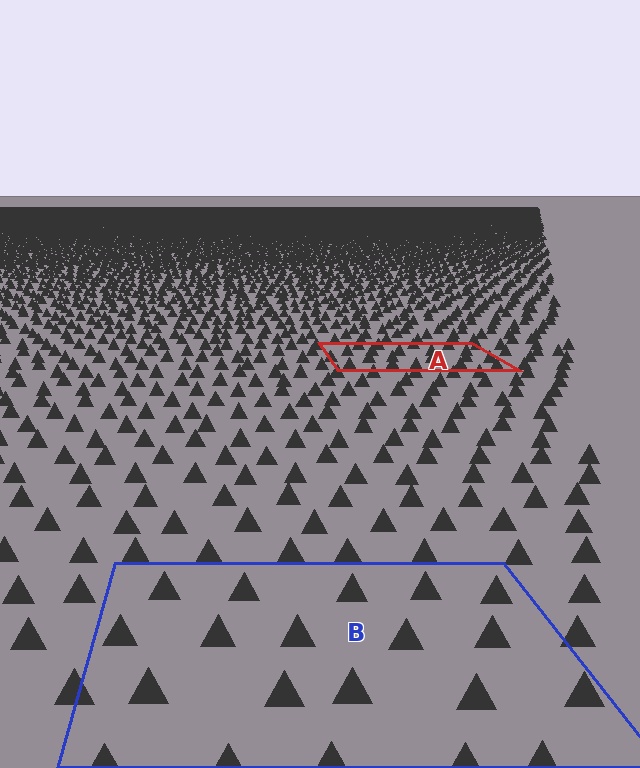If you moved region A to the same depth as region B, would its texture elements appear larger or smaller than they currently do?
They would appear larger. At a closer depth, the same texture elements are projected at a bigger on-screen size.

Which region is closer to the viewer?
Region B is closer. The texture elements there are larger and more spread out.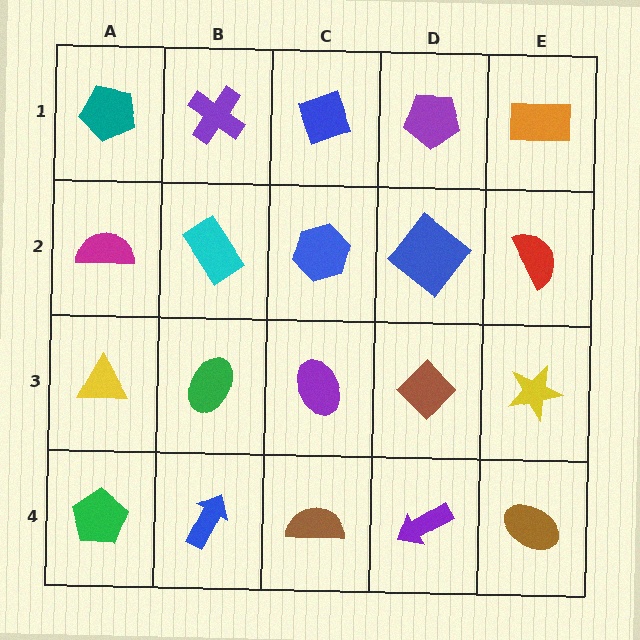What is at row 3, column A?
A yellow triangle.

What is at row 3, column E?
A yellow star.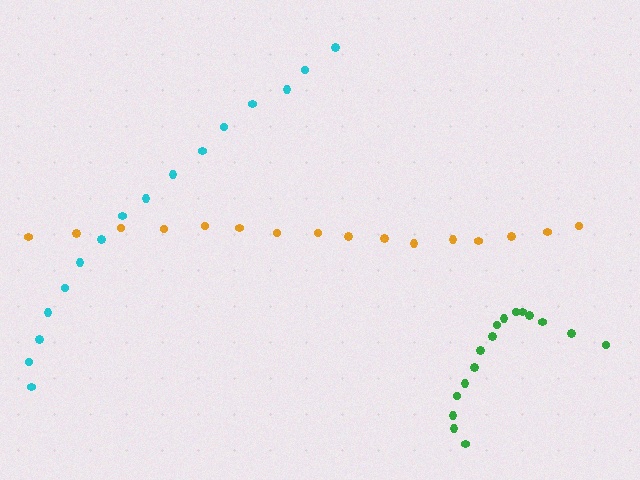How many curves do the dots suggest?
There are 3 distinct paths.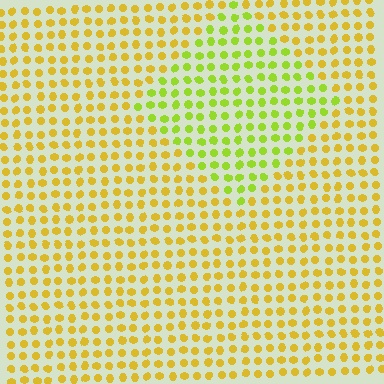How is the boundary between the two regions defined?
The boundary is defined purely by a slight shift in hue (about 35 degrees). Spacing, size, and orientation are identical on both sides.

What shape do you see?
I see a diamond.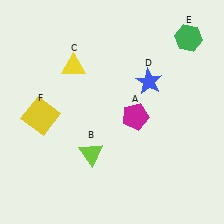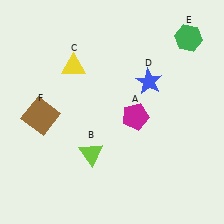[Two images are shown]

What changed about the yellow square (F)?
In Image 1, F is yellow. In Image 2, it changed to brown.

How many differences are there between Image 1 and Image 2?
There is 1 difference between the two images.